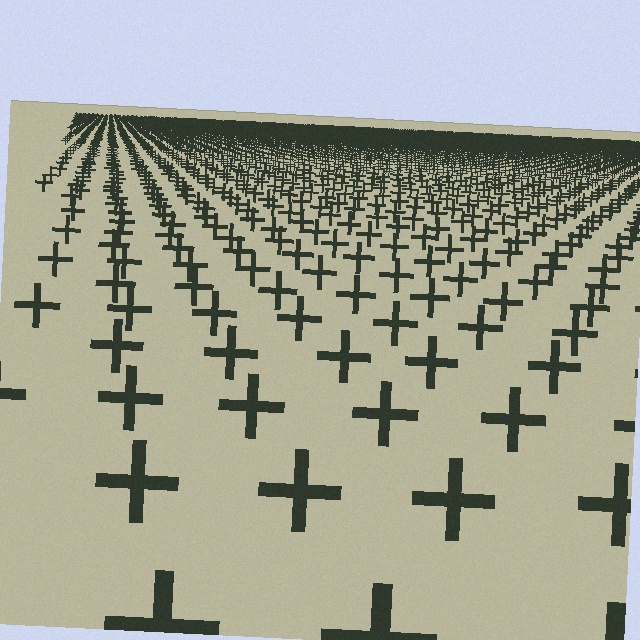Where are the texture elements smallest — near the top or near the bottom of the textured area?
Near the top.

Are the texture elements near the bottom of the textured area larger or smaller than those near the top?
Larger. Near the bottom, elements are closer to the viewer and appear at a bigger on-screen size.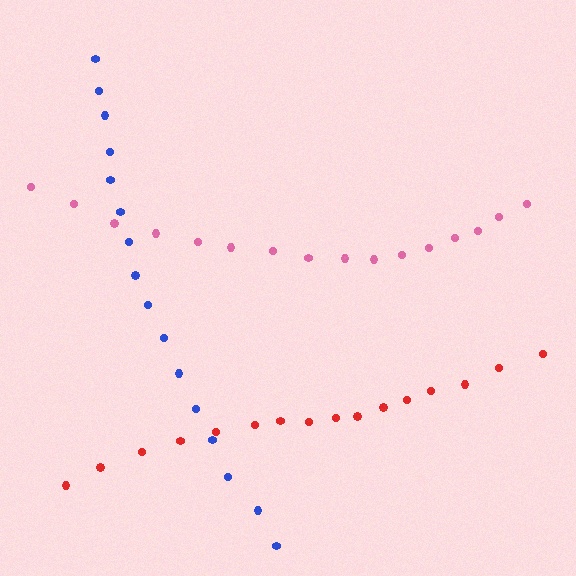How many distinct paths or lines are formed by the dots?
There are 3 distinct paths.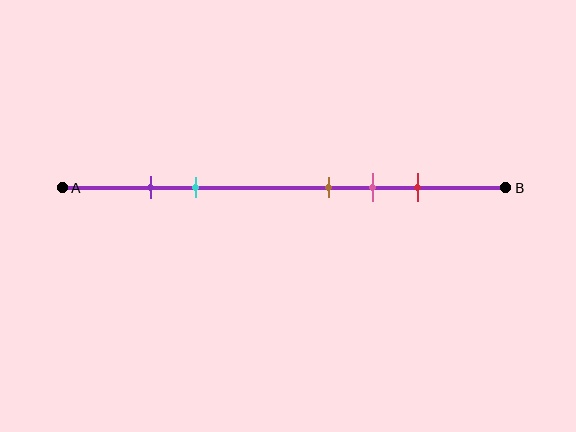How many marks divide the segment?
There are 5 marks dividing the segment.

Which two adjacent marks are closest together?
The purple and cyan marks are the closest adjacent pair.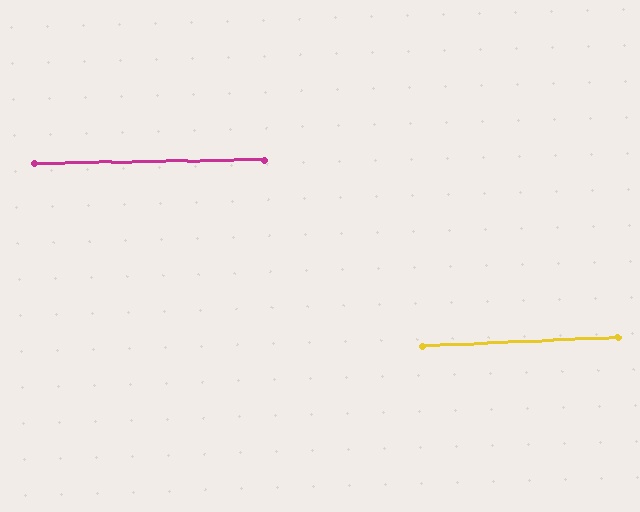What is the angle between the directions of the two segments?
Approximately 1 degree.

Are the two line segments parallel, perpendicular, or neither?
Parallel — their directions differ by only 1.5°.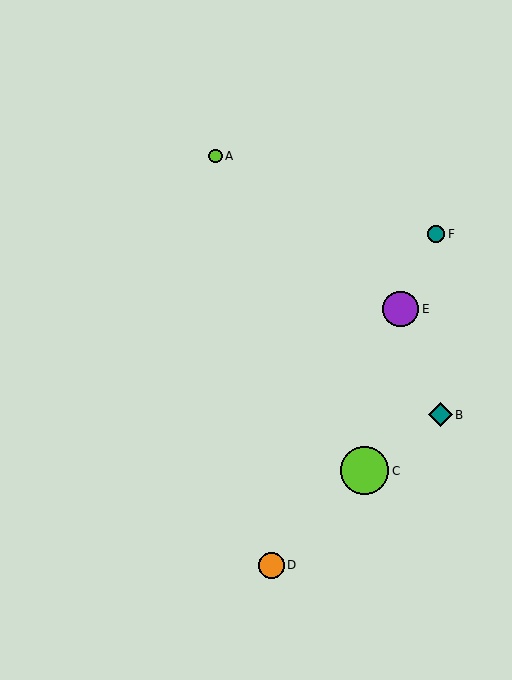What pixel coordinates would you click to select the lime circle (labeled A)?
Click at (215, 156) to select the lime circle A.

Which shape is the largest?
The lime circle (labeled C) is the largest.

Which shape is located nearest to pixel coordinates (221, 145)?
The lime circle (labeled A) at (215, 156) is nearest to that location.